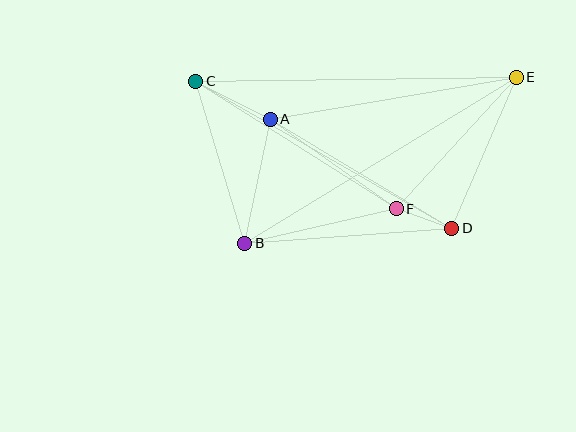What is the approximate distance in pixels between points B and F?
The distance between B and F is approximately 156 pixels.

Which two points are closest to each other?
Points D and F are closest to each other.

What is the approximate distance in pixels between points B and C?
The distance between B and C is approximately 170 pixels.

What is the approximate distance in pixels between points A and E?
The distance between A and E is approximately 249 pixels.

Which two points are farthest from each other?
Points C and E are farthest from each other.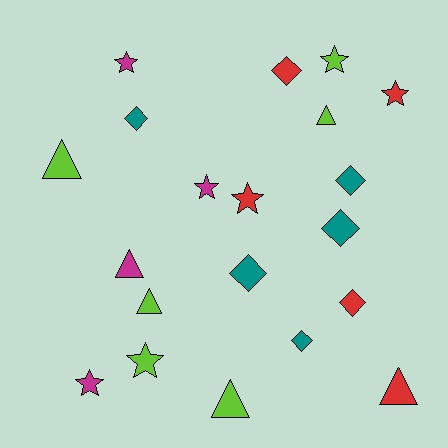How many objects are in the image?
There are 20 objects.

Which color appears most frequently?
Lime, with 6 objects.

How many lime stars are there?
There are 2 lime stars.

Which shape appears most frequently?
Star, with 7 objects.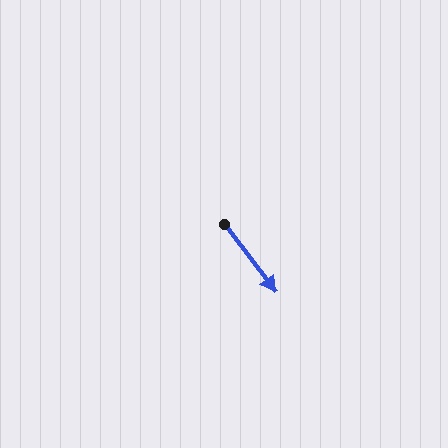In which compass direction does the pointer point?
Southeast.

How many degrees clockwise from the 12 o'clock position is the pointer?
Approximately 142 degrees.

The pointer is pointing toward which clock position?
Roughly 5 o'clock.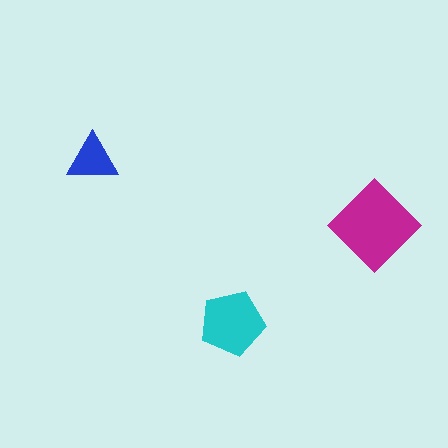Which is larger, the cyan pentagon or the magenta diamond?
The magenta diamond.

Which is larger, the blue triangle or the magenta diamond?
The magenta diamond.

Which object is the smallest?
The blue triangle.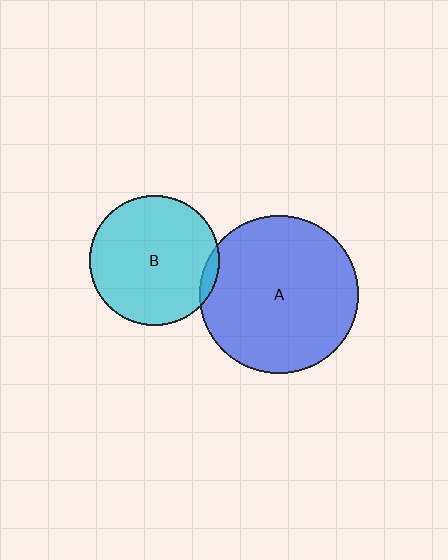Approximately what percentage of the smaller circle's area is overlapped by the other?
Approximately 5%.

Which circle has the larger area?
Circle A (blue).